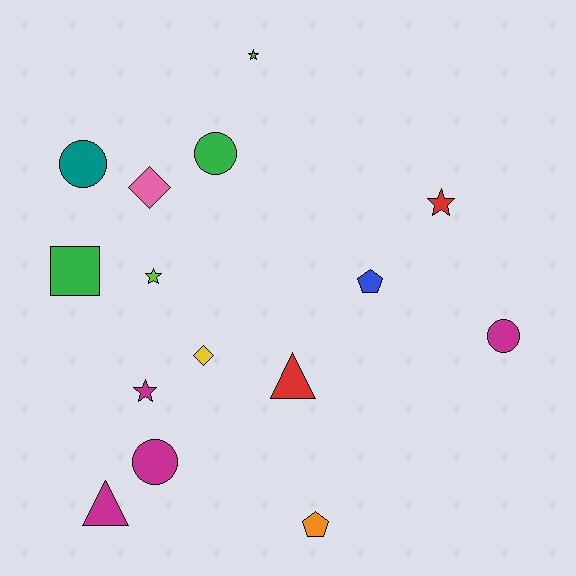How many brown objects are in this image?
There are no brown objects.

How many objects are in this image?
There are 15 objects.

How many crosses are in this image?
There are no crosses.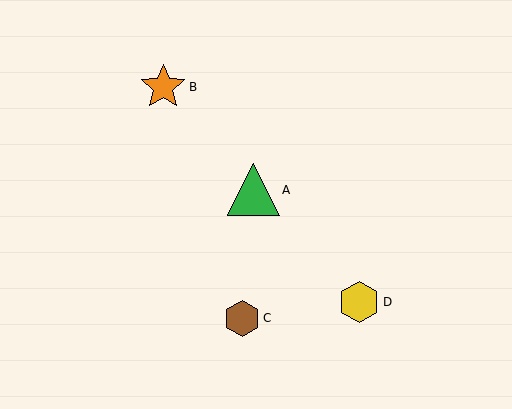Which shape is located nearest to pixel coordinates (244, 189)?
The green triangle (labeled A) at (253, 190) is nearest to that location.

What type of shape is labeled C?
Shape C is a brown hexagon.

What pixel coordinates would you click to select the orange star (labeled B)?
Click at (163, 87) to select the orange star B.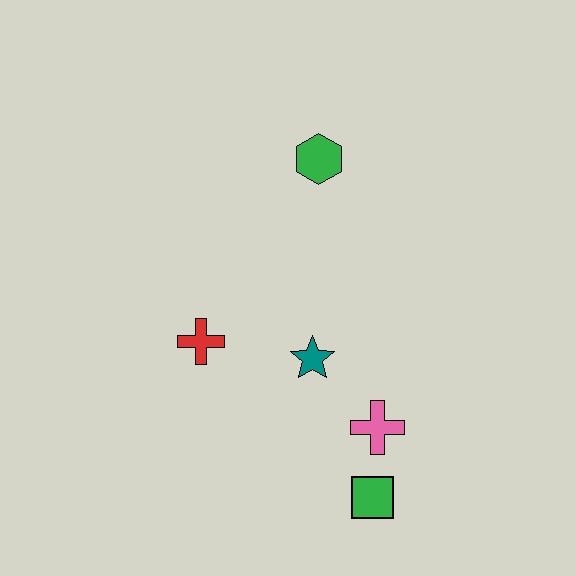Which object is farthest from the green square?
The green hexagon is farthest from the green square.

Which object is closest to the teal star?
The pink cross is closest to the teal star.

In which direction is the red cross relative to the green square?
The red cross is to the left of the green square.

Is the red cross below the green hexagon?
Yes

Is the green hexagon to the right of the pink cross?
No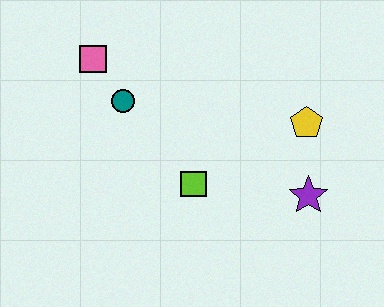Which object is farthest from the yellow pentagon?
The pink square is farthest from the yellow pentagon.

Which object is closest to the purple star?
The yellow pentagon is closest to the purple star.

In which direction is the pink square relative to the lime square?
The pink square is above the lime square.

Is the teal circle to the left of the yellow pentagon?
Yes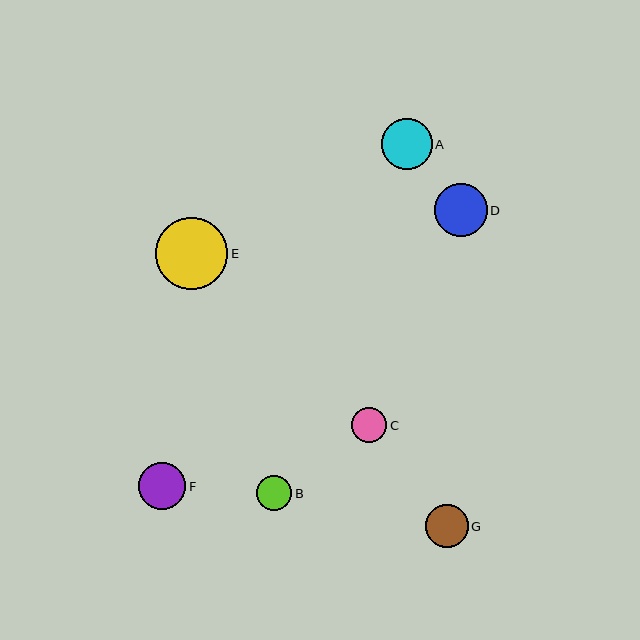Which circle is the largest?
Circle E is the largest with a size of approximately 72 pixels.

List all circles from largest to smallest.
From largest to smallest: E, D, A, F, G, C, B.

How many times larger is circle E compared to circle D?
Circle E is approximately 1.4 times the size of circle D.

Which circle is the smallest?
Circle B is the smallest with a size of approximately 35 pixels.